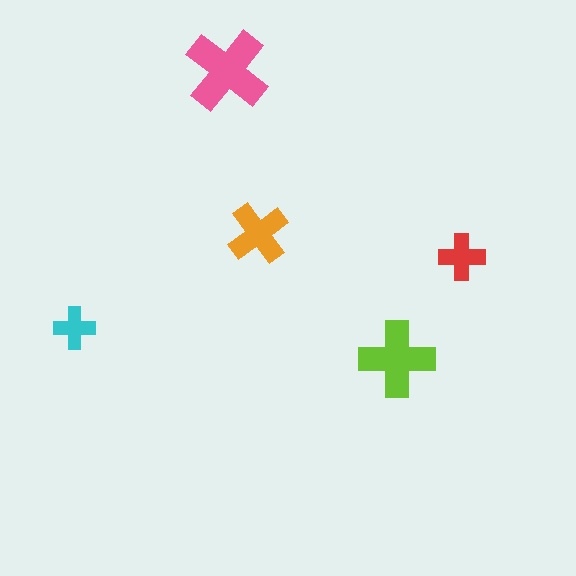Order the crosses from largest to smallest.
the pink one, the lime one, the orange one, the red one, the cyan one.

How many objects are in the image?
There are 5 objects in the image.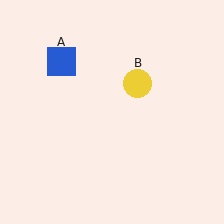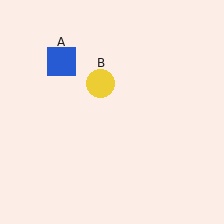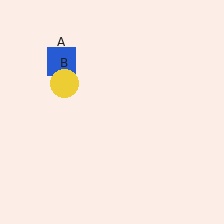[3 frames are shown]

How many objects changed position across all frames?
1 object changed position: yellow circle (object B).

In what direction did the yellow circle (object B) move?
The yellow circle (object B) moved left.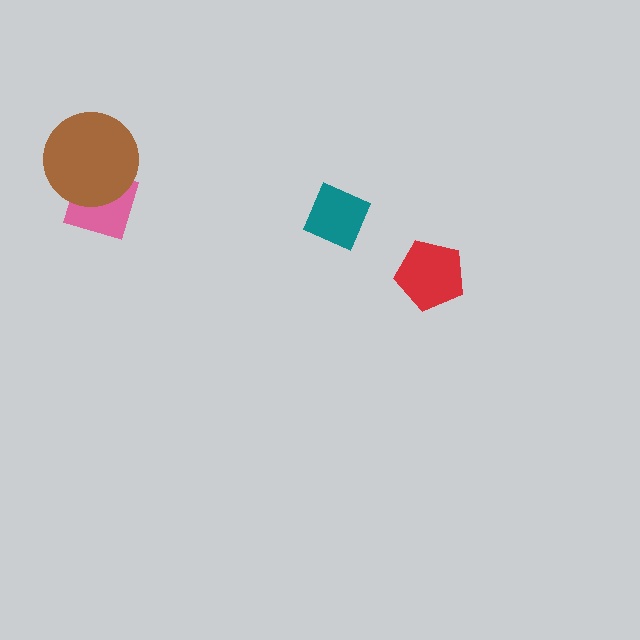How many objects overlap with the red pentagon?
0 objects overlap with the red pentagon.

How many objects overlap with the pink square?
1 object overlaps with the pink square.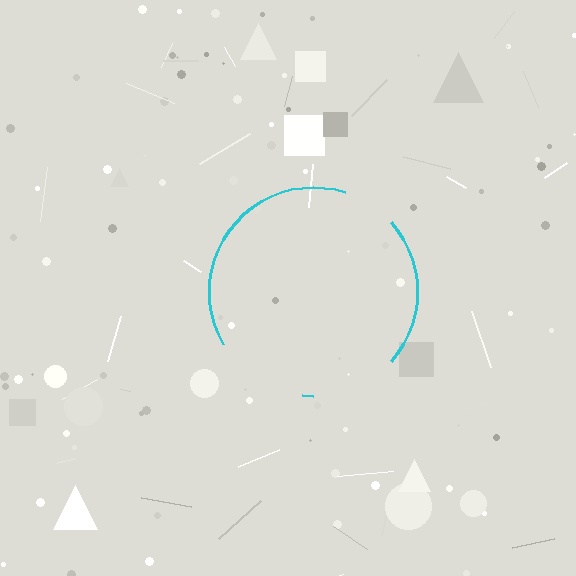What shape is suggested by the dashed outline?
The dashed outline suggests a circle.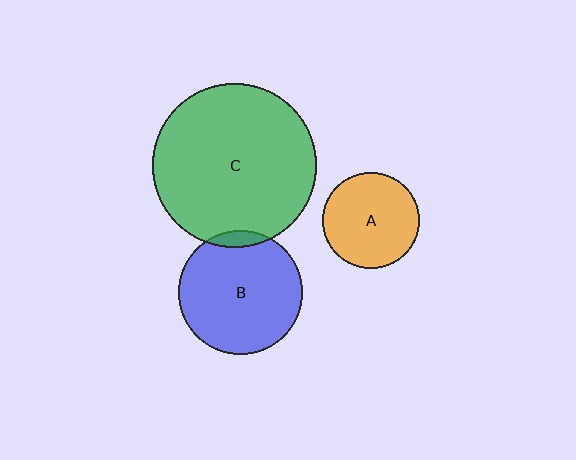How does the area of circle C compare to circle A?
Approximately 2.9 times.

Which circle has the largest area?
Circle C (green).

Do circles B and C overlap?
Yes.